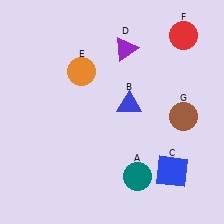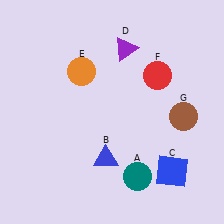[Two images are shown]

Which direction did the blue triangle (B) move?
The blue triangle (B) moved down.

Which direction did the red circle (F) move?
The red circle (F) moved down.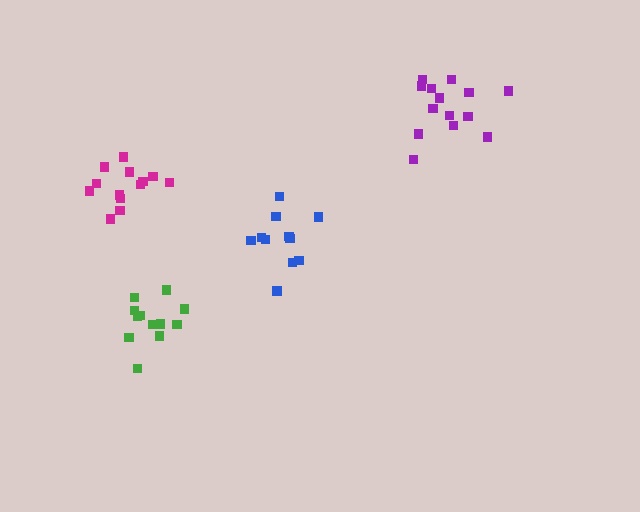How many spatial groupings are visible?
There are 4 spatial groupings.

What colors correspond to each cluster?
The clusters are colored: purple, blue, magenta, green.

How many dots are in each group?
Group 1: 14 dots, Group 2: 12 dots, Group 3: 13 dots, Group 4: 13 dots (52 total).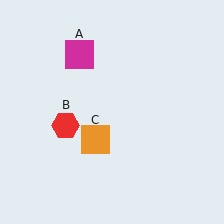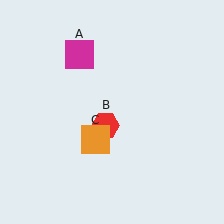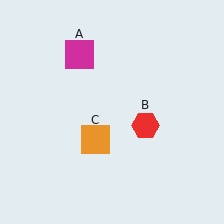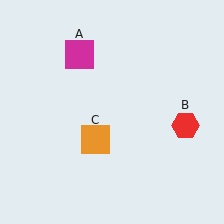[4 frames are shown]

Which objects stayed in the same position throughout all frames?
Magenta square (object A) and orange square (object C) remained stationary.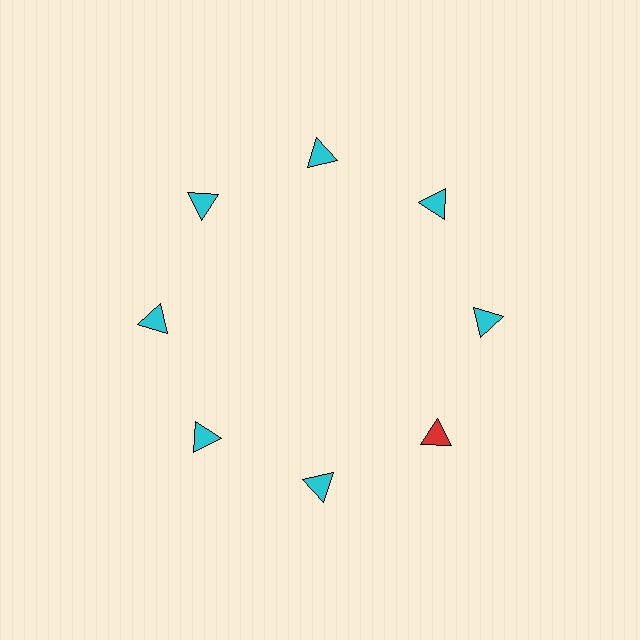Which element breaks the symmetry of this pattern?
The red triangle at roughly the 4 o'clock position breaks the symmetry. All other shapes are cyan triangles.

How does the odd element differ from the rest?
It has a different color: red instead of cyan.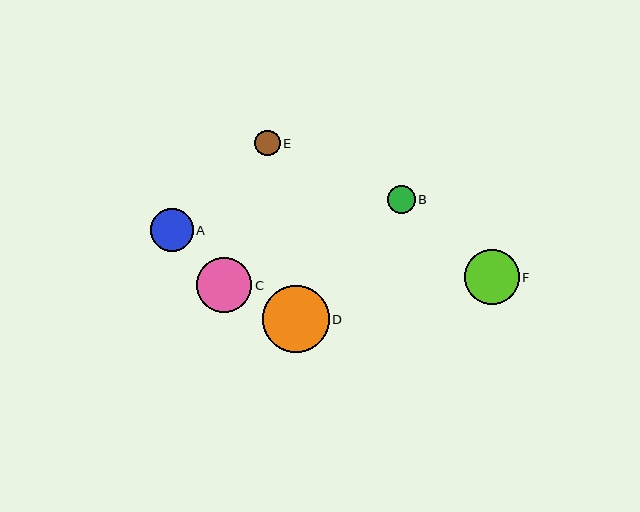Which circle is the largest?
Circle D is the largest with a size of approximately 67 pixels.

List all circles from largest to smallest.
From largest to smallest: D, C, F, A, B, E.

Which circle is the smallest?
Circle E is the smallest with a size of approximately 26 pixels.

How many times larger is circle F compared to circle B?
Circle F is approximately 1.9 times the size of circle B.